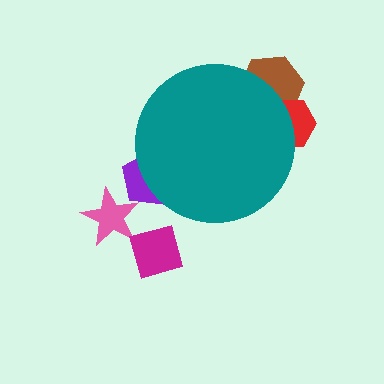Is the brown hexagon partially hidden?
Yes, the brown hexagon is partially hidden behind the teal circle.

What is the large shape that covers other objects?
A teal circle.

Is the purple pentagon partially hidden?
Yes, the purple pentagon is partially hidden behind the teal circle.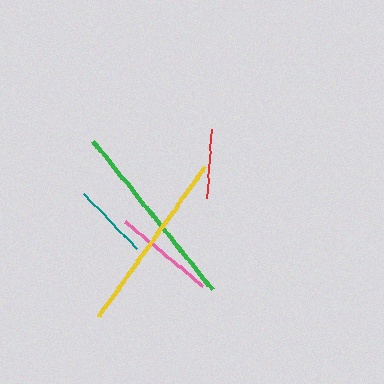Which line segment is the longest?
The green line is the longest at approximately 191 pixels.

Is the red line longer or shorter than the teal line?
The teal line is longer than the red line.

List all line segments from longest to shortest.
From longest to shortest: green, yellow, pink, teal, red.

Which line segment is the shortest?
The red line is the shortest at approximately 69 pixels.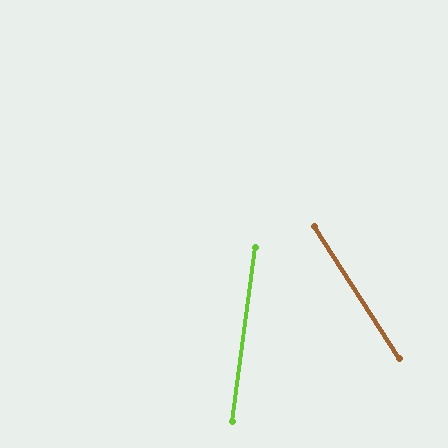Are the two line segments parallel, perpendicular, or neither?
Neither parallel nor perpendicular — they differ by about 40°.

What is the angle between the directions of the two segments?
Approximately 40 degrees.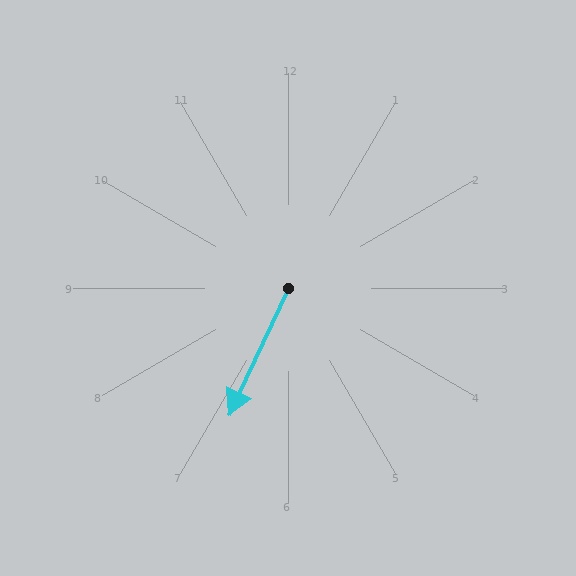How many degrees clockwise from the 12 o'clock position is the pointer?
Approximately 205 degrees.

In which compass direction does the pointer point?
Southwest.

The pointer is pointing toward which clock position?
Roughly 7 o'clock.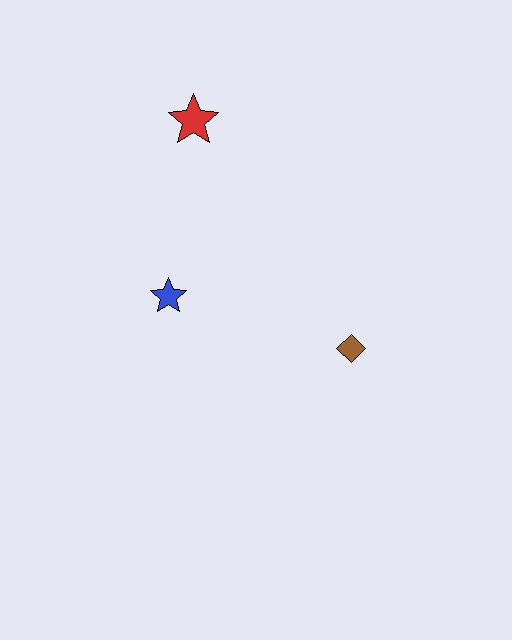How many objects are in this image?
There are 3 objects.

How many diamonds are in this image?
There is 1 diamond.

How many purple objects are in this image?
There are no purple objects.